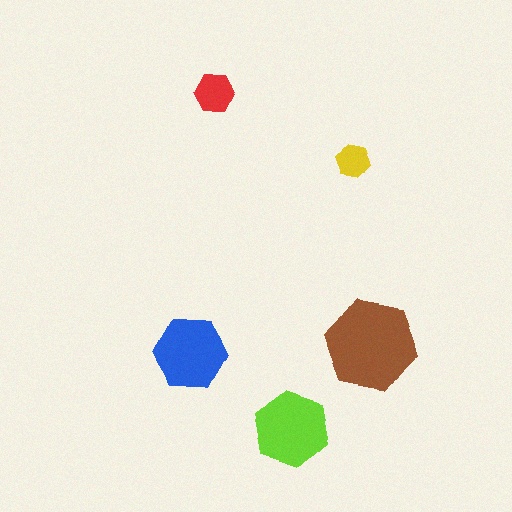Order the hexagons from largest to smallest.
the brown one, the lime one, the blue one, the red one, the yellow one.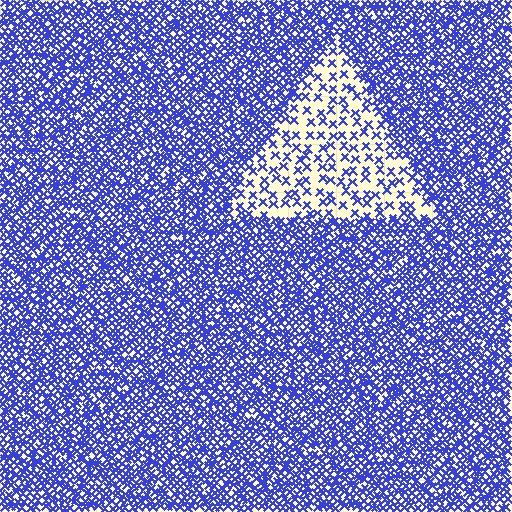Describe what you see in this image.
The image contains small blue elements arranged at two different densities. A triangle-shaped region is visible where the elements are less densely packed than the surrounding area.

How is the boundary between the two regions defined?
The boundary is defined by a change in element density (approximately 2.9x ratio). All elements are the same color, size, and shape.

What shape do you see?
I see a triangle.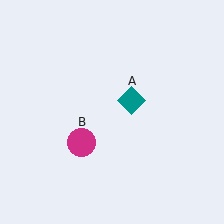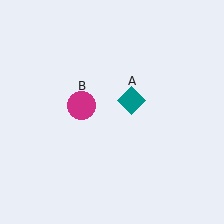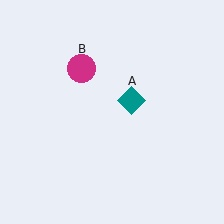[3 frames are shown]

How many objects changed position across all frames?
1 object changed position: magenta circle (object B).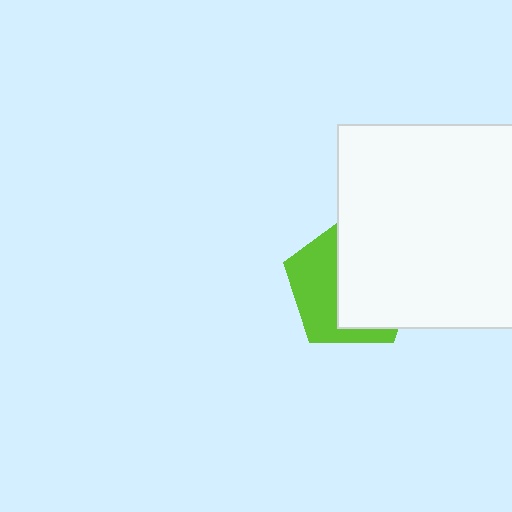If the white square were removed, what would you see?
You would see the complete lime pentagon.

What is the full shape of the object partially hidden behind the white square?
The partially hidden object is a lime pentagon.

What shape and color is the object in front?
The object in front is a white square.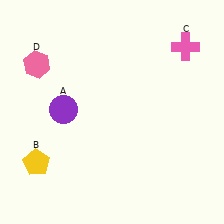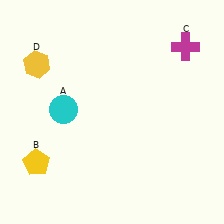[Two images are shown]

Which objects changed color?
A changed from purple to cyan. C changed from pink to magenta. D changed from pink to yellow.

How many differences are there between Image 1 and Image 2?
There are 3 differences between the two images.